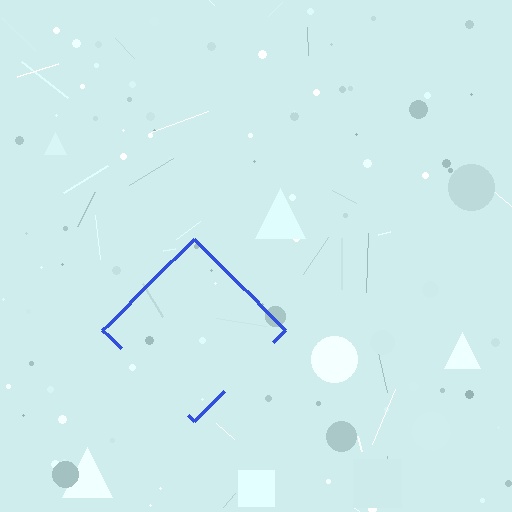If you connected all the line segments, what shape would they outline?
They would outline a diamond.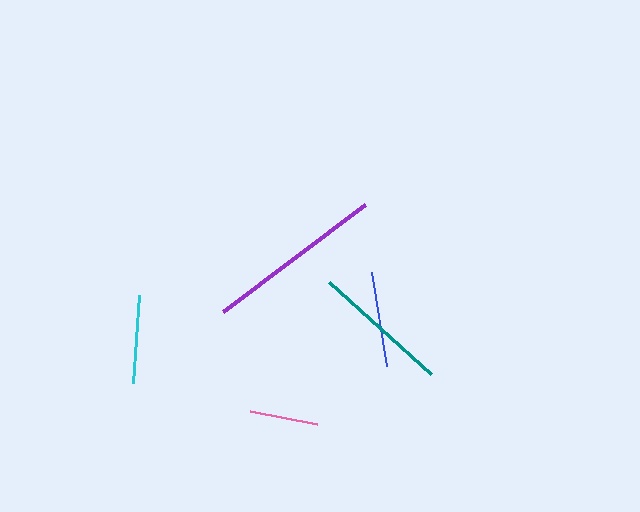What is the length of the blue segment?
The blue segment is approximately 95 pixels long.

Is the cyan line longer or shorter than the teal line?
The teal line is longer than the cyan line.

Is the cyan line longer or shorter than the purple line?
The purple line is longer than the cyan line.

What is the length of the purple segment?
The purple segment is approximately 178 pixels long.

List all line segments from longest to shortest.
From longest to shortest: purple, teal, blue, cyan, pink.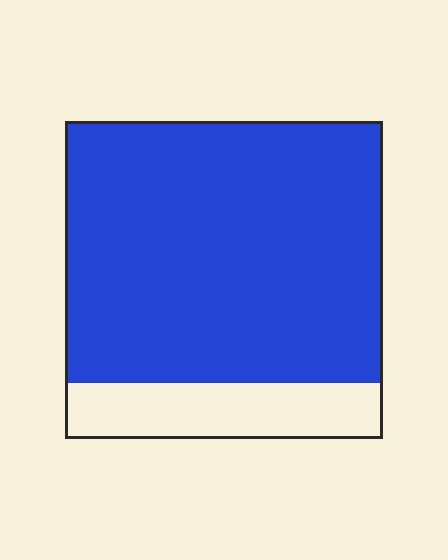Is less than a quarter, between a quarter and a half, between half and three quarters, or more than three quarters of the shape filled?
More than three quarters.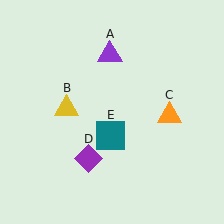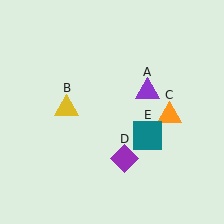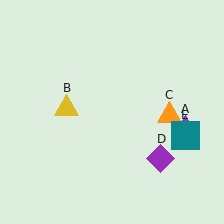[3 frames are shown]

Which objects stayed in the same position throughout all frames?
Yellow triangle (object B) and orange triangle (object C) remained stationary.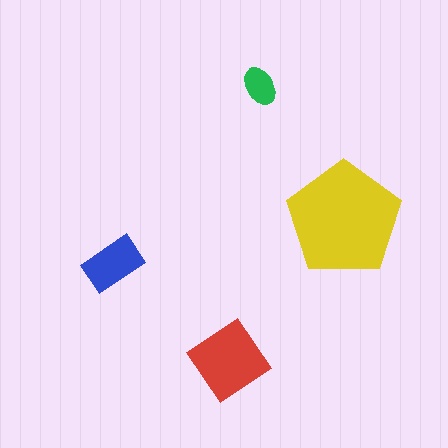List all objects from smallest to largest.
The green ellipse, the blue rectangle, the red diamond, the yellow pentagon.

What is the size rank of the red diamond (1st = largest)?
2nd.